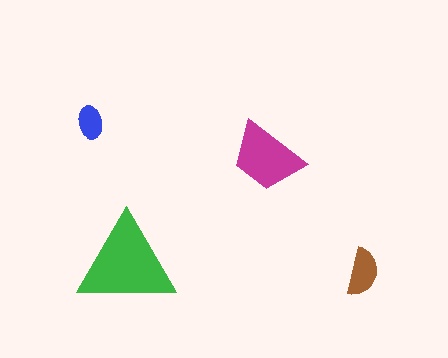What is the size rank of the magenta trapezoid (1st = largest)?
2nd.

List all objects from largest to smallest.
The green triangle, the magenta trapezoid, the brown semicircle, the blue ellipse.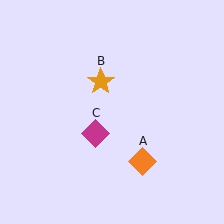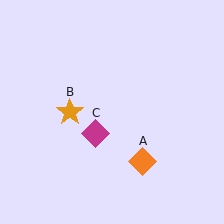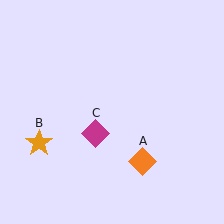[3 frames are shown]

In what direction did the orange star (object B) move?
The orange star (object B) moved down and to the left.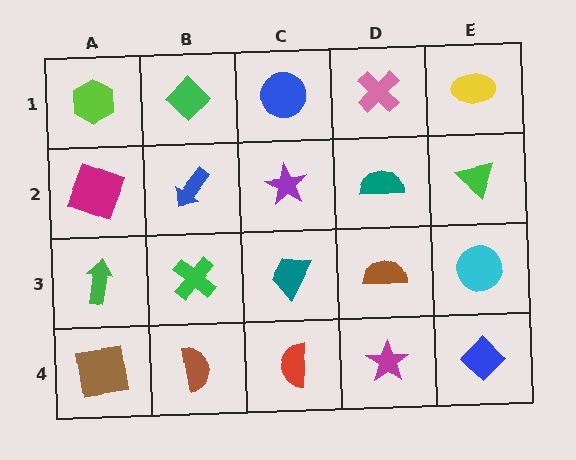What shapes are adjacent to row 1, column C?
A purple star (row 2, column C), a green diamond (row 1, column B), a pink cross (row 1, column D).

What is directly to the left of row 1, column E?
A pink cross.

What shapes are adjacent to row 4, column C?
A teal trapezoid (row 3, column C), a brown semicircle (row 4, column B), a magenta star (row 4, column D).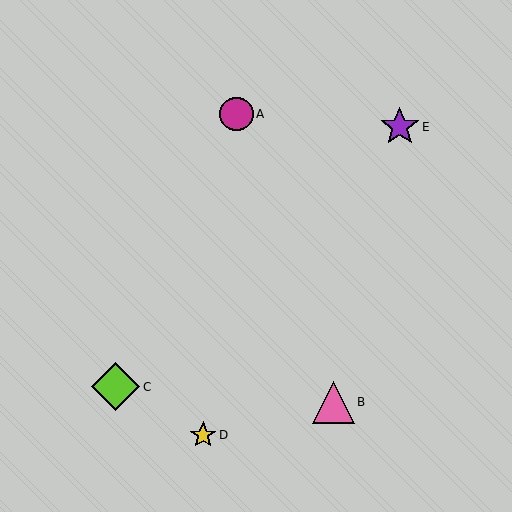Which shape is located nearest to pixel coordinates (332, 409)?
The pink triangle (labeled B) at (334, 402) is nearest to that location.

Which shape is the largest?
The lime diamond (labeled C) is the largest.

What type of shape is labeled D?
Shape D is a yellow star.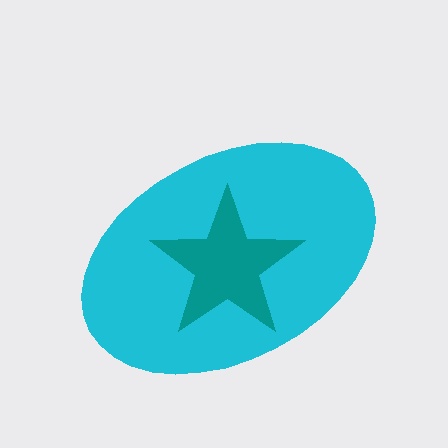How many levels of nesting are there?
2.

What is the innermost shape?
The teal star.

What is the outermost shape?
The cyan ellipse.